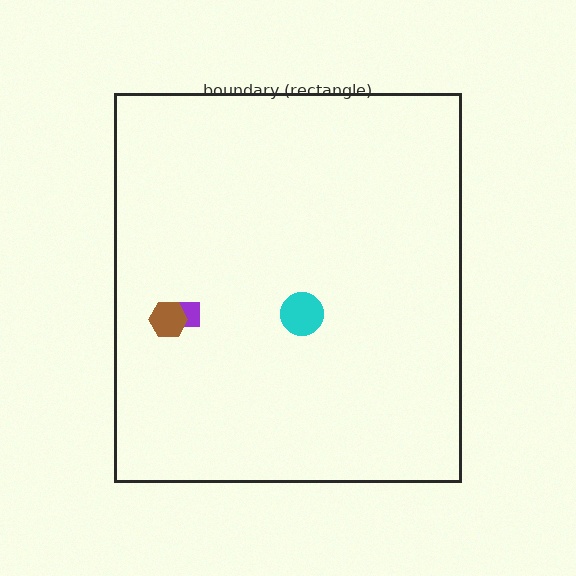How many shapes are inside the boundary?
3 inside, 0 outside.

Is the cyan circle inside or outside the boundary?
Inside.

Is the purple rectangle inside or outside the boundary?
Inside.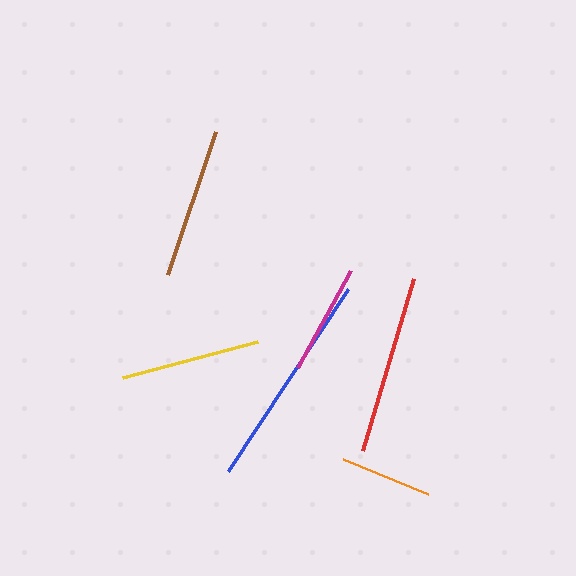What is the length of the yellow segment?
The yellow segment is approximately 140 pixels long.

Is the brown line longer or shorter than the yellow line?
The brown line is longer than the yellow line.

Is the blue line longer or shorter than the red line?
The blue line is longer than the red line.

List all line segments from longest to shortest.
From longest to shortest: blue, red, brown, yellow, magenta, orange.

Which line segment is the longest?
The blue line is the longest at approximately 218 pixels.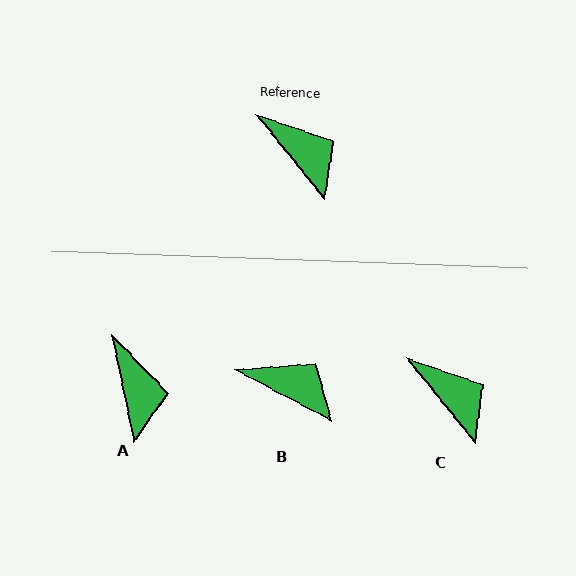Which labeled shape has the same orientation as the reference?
C.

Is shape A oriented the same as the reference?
No, it is off by about 28 degrees.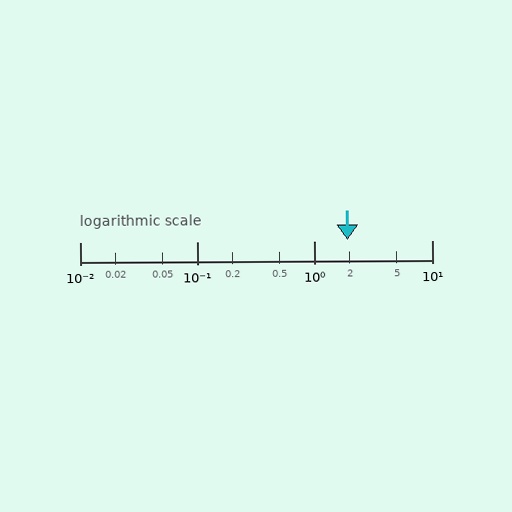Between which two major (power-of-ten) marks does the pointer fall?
The pointer is between 1 and 10.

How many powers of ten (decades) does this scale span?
The scale spans 3 decades, from 0.01 to 10.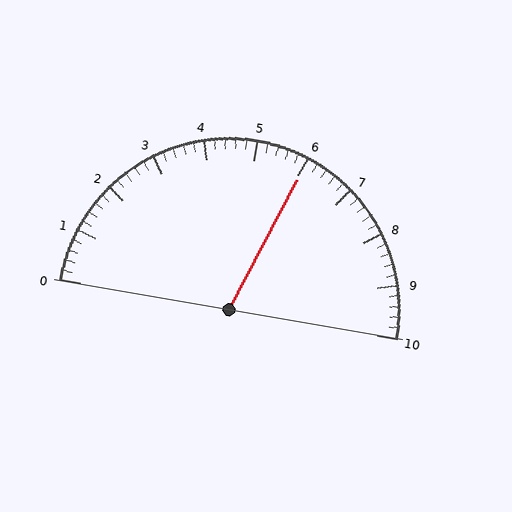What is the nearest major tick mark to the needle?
The nearest major tick mark is 6.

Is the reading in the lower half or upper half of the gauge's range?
The reading is in the upper half of the range (0 to 10).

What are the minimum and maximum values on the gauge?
The gauge ranges from 0 to 10.